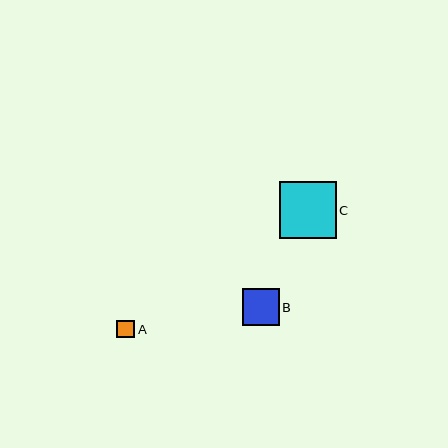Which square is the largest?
Square C is the largest with a size of approximately 56 pixels.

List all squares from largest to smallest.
From largest to smallest: C, B, A.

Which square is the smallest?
Square A is the smallest with a size of approximately 18 pixels.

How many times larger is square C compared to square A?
Square C is approximately 3.2 times the size of square A.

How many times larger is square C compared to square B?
Square C is approximately 1.5 times the size of square B.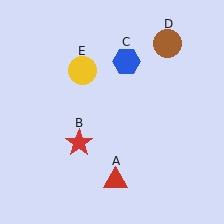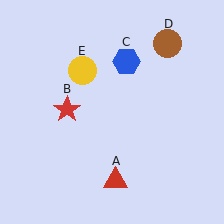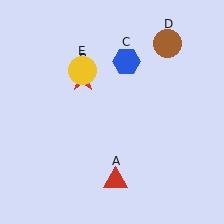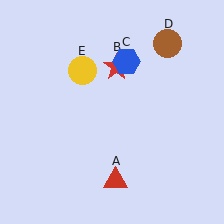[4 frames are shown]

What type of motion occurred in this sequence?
The red star (object B) rotated clockwise around the center of the scene.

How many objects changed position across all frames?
1 object changed position: red star (object B).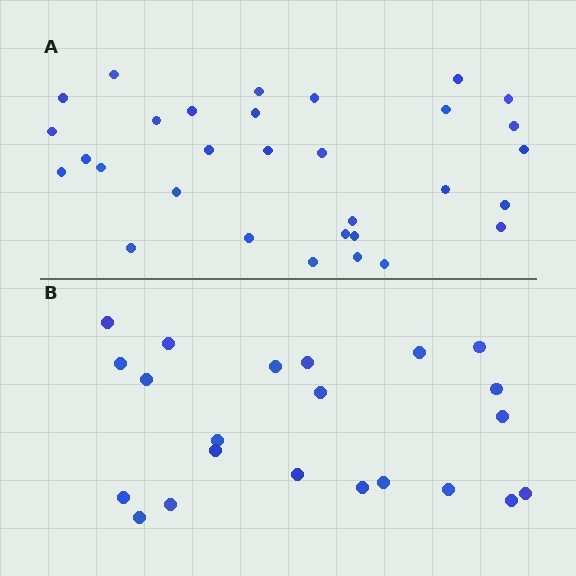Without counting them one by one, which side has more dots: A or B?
Region A (the top region) has more dots.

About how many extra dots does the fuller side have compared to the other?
Region A has roughly 8 or so more dots than region B.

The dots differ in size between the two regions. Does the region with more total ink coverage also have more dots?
No. Region B has more total ink coverage because its dots are larger, but region A actually contains more individual dots. Total area can be misleading — the number of items is what matters here.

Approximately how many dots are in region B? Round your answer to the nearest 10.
About 20 dots. (The exact count is 22, which rounds to 20.)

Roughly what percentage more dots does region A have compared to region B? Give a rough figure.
About 40% more.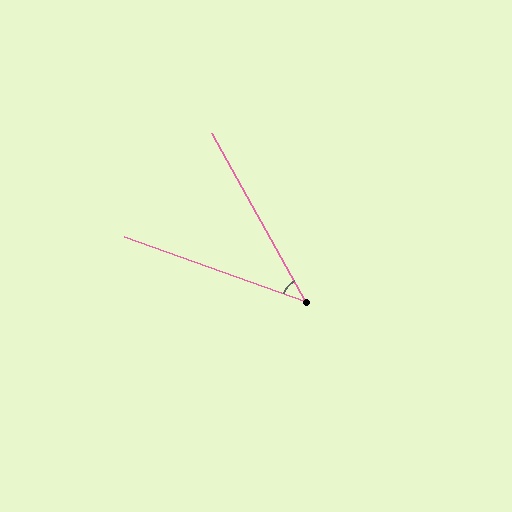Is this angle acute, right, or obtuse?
It is acute.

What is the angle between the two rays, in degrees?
Approximately 41 degrees.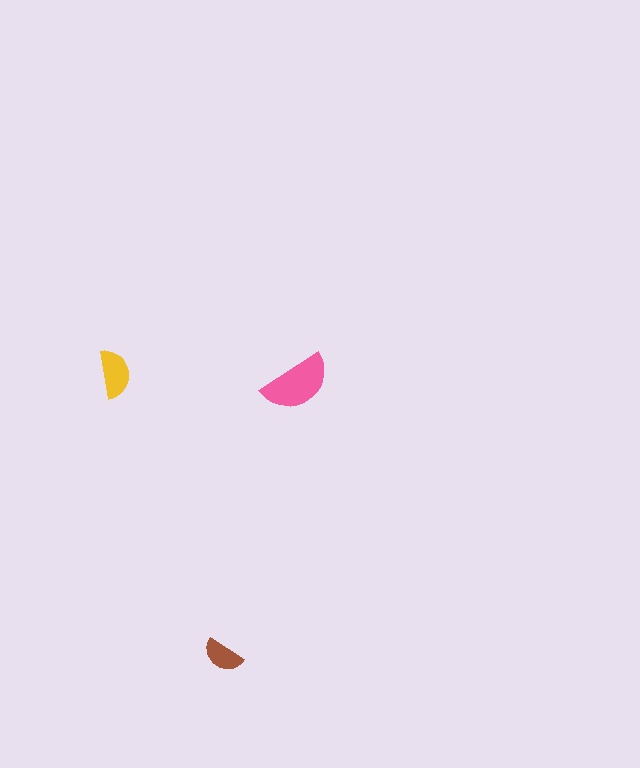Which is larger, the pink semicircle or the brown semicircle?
The pink one.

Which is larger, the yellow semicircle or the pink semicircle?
The pink one.